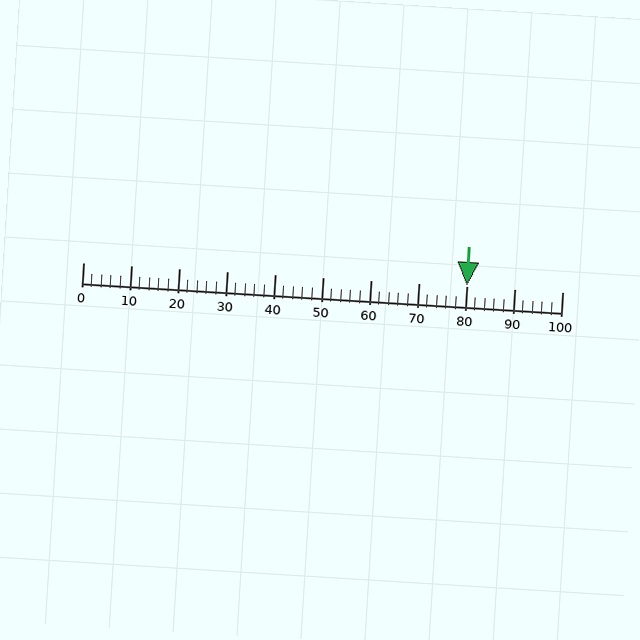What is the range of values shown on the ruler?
The ruler shows values from 0 to 100.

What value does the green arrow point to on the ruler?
The green arrow points to approximately 80.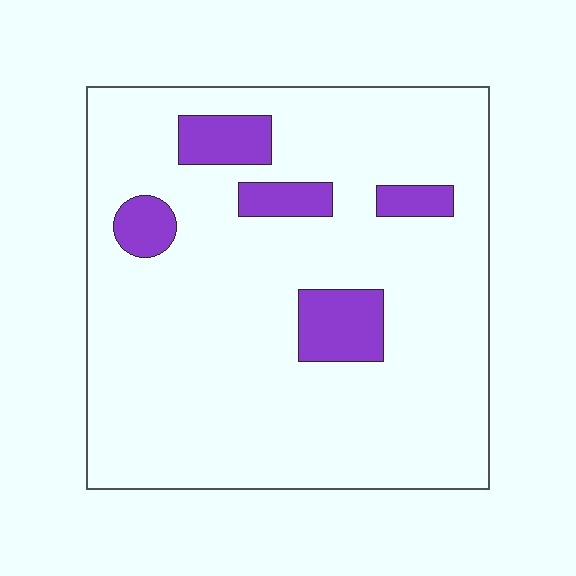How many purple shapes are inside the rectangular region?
5.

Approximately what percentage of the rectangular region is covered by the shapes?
Approximately 10%.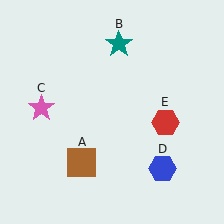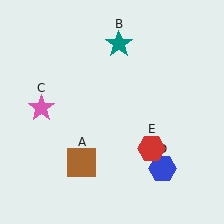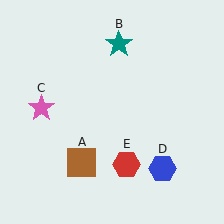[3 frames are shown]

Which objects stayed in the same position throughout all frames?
Brown square (object A) and teal star (object B) and pink star (object C) and blue hexagon (object D) remained stationary.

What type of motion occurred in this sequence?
The red hexagon (object E) rotated clockwise around the center of the scene.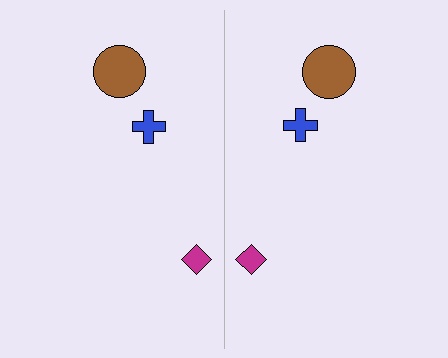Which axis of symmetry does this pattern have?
The pattern has a vertical axis of symmetry running through the center of the image.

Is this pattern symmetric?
Yes, this pattern has bilateral (reflection) symmetry.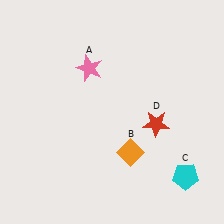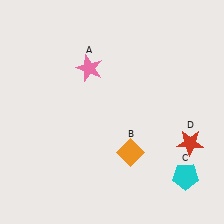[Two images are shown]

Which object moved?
The red star (D) moved right.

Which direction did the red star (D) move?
The red star (D) moved right.